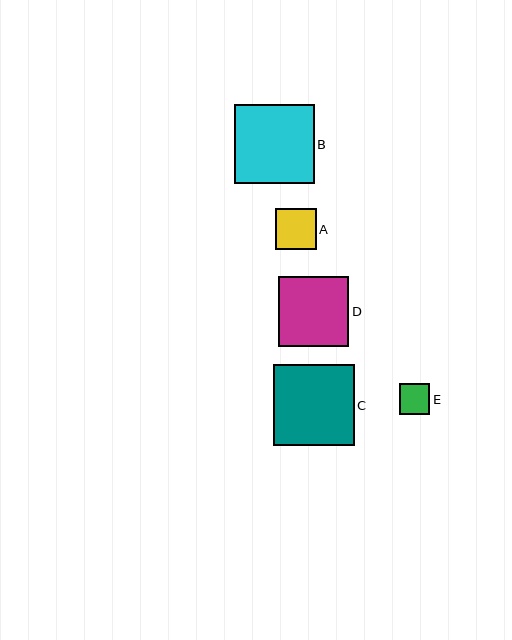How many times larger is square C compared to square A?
Square C is approximately 2.0 times the size of square A.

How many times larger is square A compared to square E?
Square A is approximately 1.3 times the size of square E.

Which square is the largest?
Square C is the largest with a size of approximately 81 pixels.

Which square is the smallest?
Square E is the smallest with a size of approximately 30 pixels.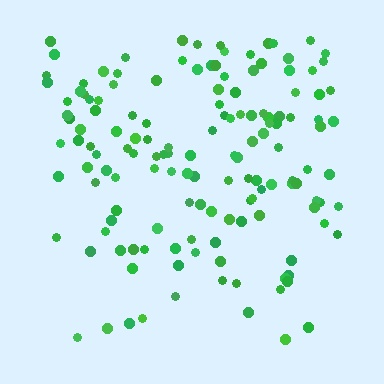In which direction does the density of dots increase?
From bottom to top, with the top side densest.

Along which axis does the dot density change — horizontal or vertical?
Vertical.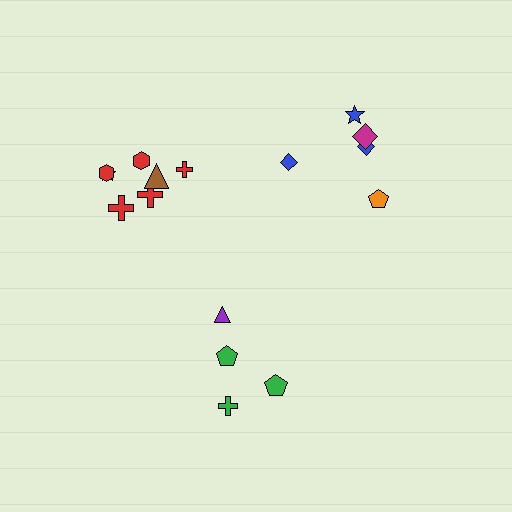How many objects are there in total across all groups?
There are 16 objects.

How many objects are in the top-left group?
There are 7 objects.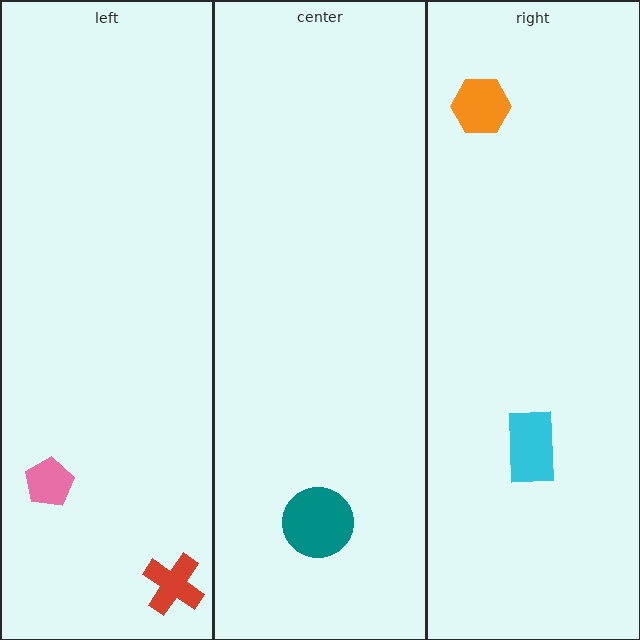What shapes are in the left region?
The red cross, the pink pentagon.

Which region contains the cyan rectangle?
The right region.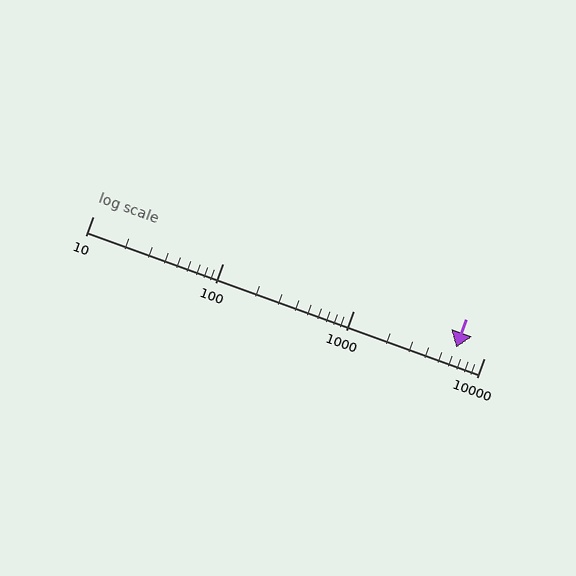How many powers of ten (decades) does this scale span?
The scale spans 3 decades, from 10 to 10000.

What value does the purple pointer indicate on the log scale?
The pointer indicates approximately 6100.